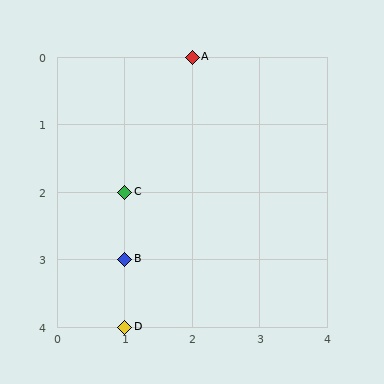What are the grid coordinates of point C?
Point C is at grid coordinates (1, 2).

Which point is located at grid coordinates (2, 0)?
Point A is at (2, 0).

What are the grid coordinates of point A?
Point A is at grid coordinates (2, 0).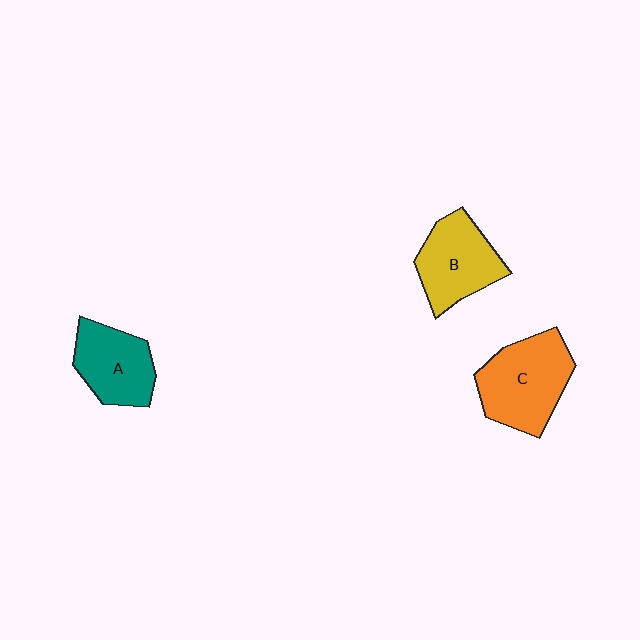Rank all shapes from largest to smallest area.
From largest to smallest: C (orange), B (yellow), A (teal).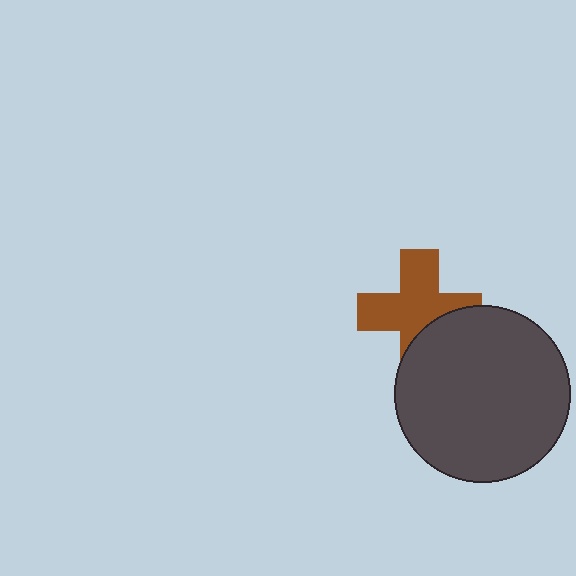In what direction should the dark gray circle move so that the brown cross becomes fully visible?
The dark gray circle should move down. That is the shortest direction to clear the overlap and leave the brown cross fully visible.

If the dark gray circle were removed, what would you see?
You would see the complete brown cross.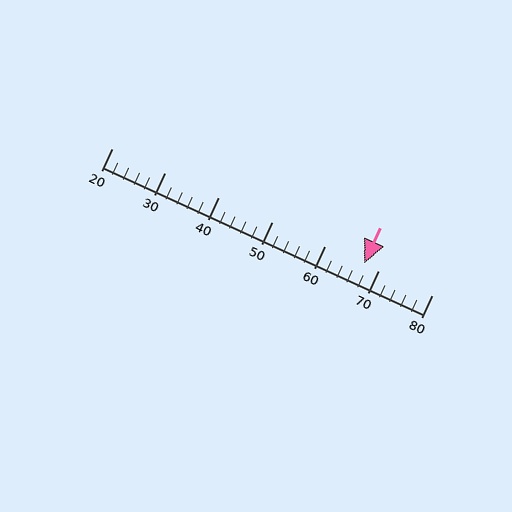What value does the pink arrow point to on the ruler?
The pink arrow points to approximately 67.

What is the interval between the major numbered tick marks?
The major tick marks are spaced 10 units apart.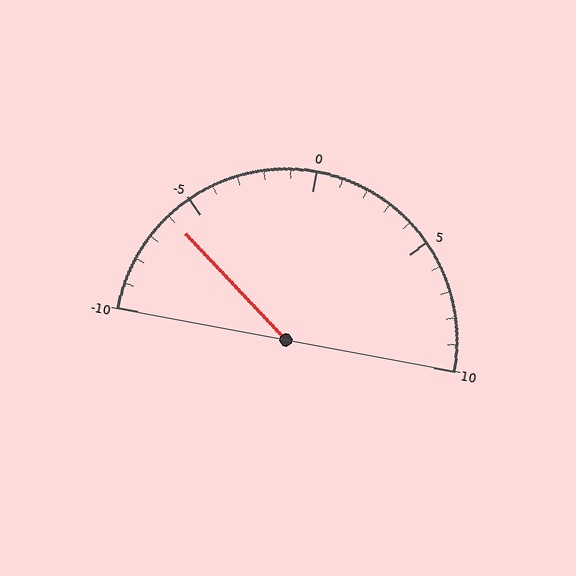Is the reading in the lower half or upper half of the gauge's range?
The reading is in the lower half of the range (-10 to 10).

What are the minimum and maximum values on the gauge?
The gauge ranges from -10 to 10.